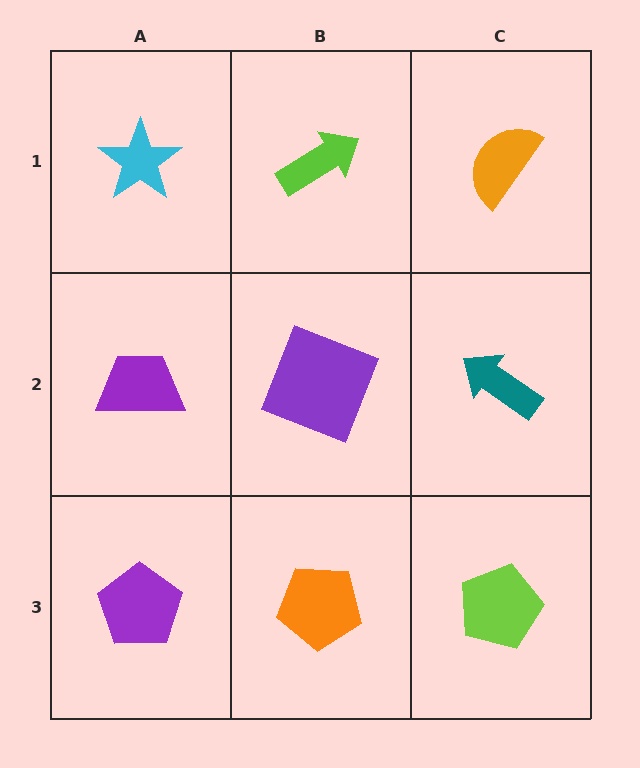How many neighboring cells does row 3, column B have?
3.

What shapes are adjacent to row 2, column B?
A lime arrow (row 1, column B), an orange pentagon (row 3, column B), a purple trapezoid (row 2, column A), a teal arrow (row 2, column C).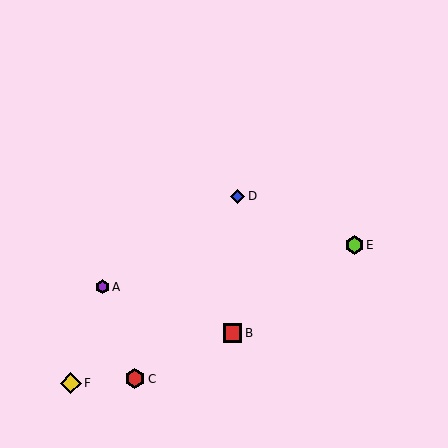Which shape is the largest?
The yellow diamond (labeled F) is the largest.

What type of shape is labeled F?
Shape F is a yellow diamond.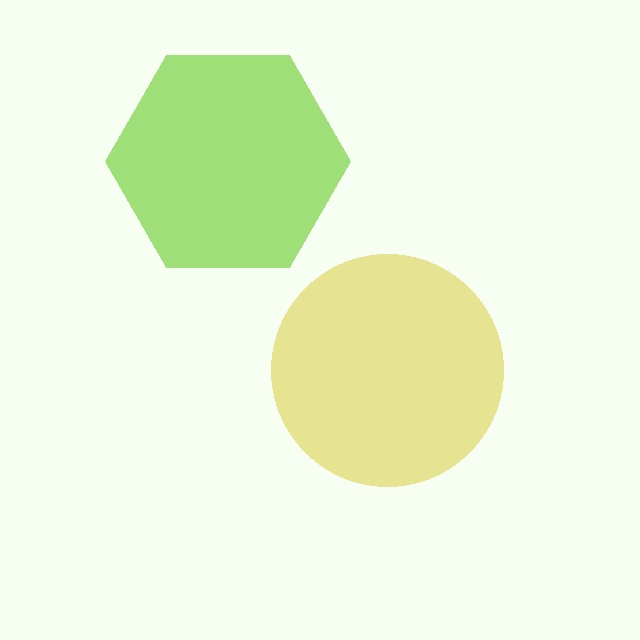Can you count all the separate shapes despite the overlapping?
Yes, there are 2 separate shapes.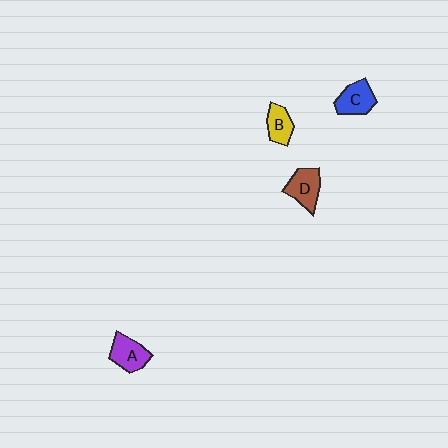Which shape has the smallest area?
Shape B (yellow).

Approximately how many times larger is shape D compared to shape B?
Approximately 1.3 times.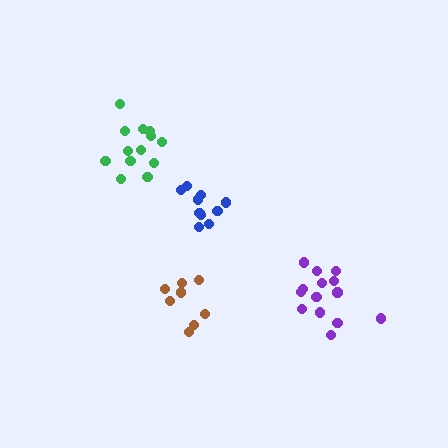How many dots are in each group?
Group 1: 13 dots, Group 2: 9 dots, Group 3: 14 dots, Group 4: 10 dots (46 total).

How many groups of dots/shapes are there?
There are 4 groups.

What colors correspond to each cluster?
The clusters are colored: green, brown, purple, blue.